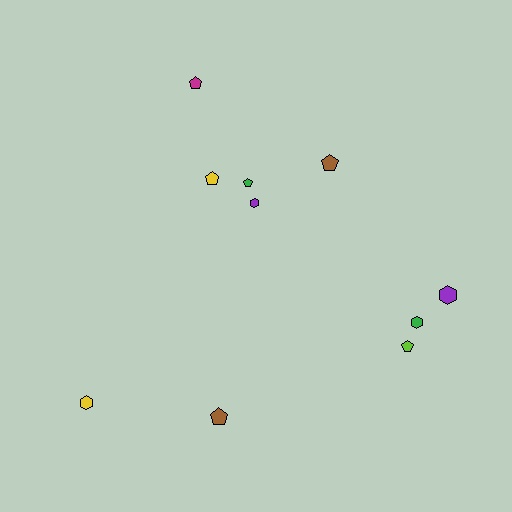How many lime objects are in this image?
There is 1 lime object.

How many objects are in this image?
There are 10 objects.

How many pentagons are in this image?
There are 6 pentagons.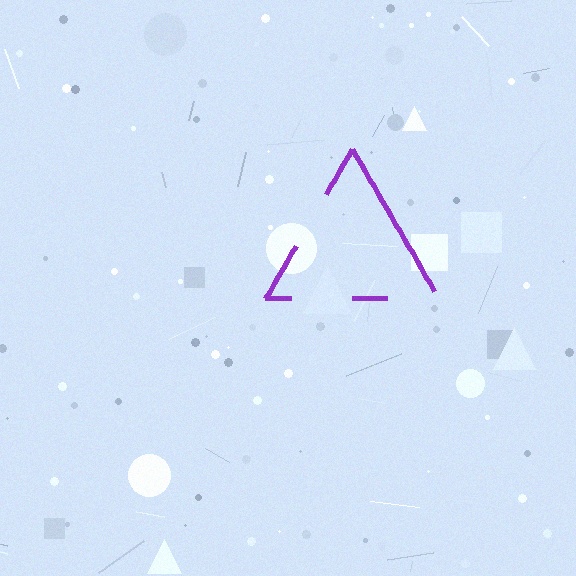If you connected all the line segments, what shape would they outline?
They would outline a triangle.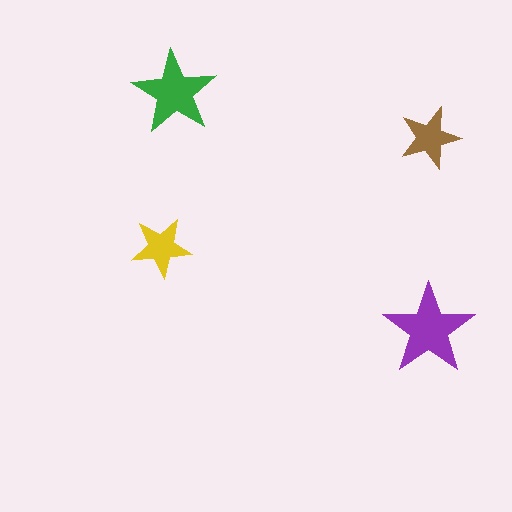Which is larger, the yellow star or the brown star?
The brown one.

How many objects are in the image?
There are 4 objects in the image.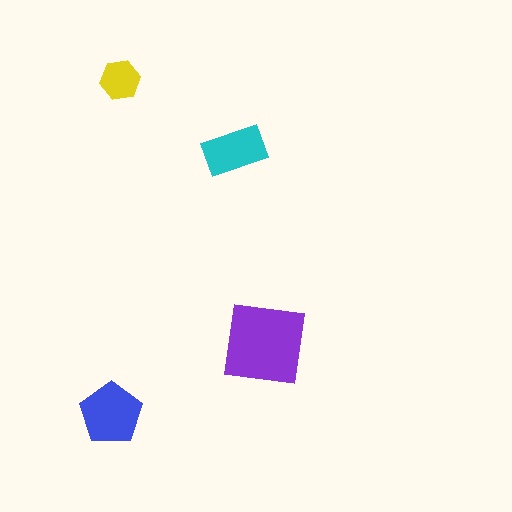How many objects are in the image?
There are 4 objects in the image.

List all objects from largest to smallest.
The purple square, the blue pentagon, the cyan rectangle, the yellow hexagon.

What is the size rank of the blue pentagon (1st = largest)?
2nd.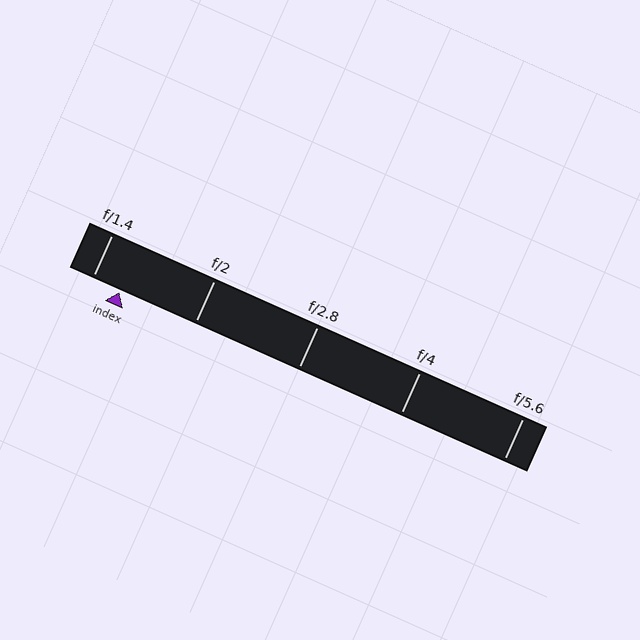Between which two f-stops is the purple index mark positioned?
The index mark is between f/1.4 and f/2.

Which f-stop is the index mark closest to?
The index mark is closest to f/1.4.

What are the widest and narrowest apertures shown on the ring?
The widest aperture shown is f/1.4 and the narrowest is f/5.6.